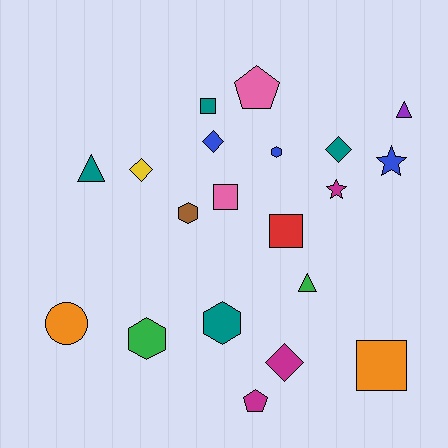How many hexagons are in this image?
There are 4 hexagons.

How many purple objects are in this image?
There is 1 purple object.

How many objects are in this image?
There are 20 objects.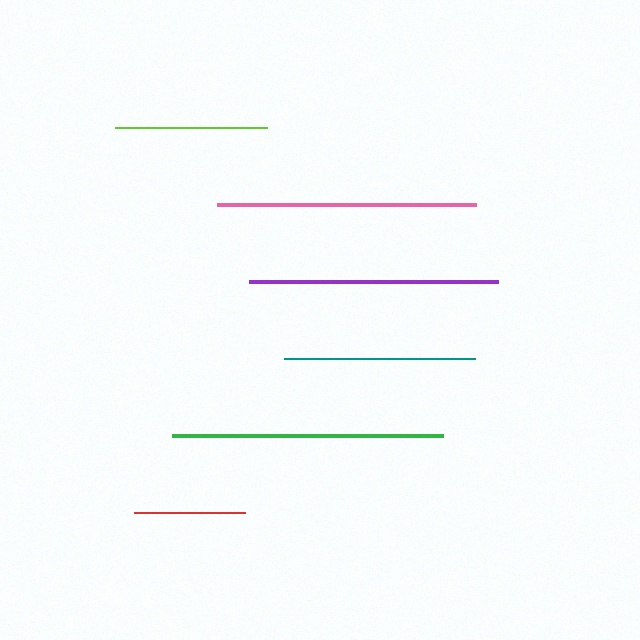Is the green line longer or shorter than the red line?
The green line is longer than the red line.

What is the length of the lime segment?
The lime segment is approximately 152 pixels long.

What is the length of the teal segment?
The teal segment is approximately 191 pixels long.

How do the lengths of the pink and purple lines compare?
The pink and purple lines are approximately the same length.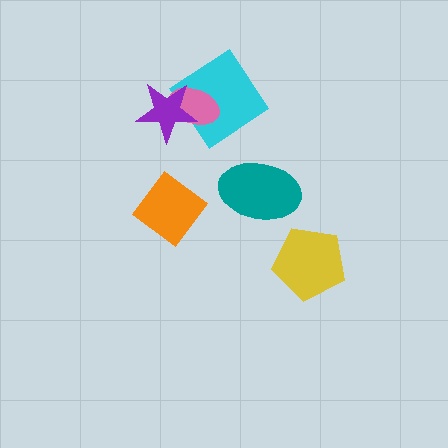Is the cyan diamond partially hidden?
Yes, it is partially covered by another shape.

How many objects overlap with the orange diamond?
0 objects overlap with the orange diamond.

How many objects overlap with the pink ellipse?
2 objects overlap with the pink ellipse.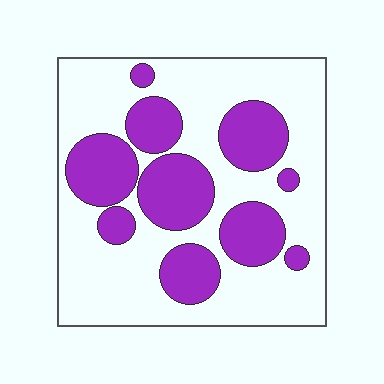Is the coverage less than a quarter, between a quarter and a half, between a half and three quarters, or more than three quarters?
Between a quarter and a half.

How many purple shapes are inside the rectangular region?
10.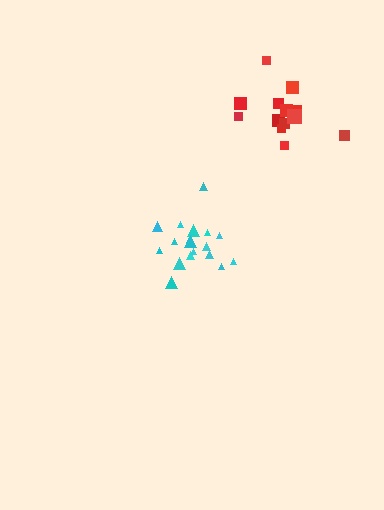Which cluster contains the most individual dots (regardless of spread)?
Cyan (19).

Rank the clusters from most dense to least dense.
cyan, red.